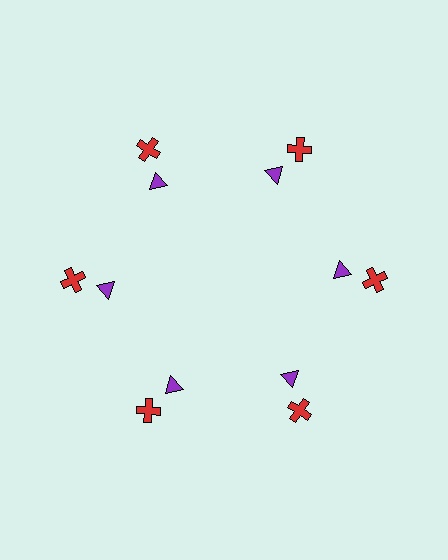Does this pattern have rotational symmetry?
Yes, this pattern has 6-fold rotational symmetry. It looks the same after rotating 60 degrees around the center.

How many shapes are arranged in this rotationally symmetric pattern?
There are 12 shapes, arranged in 6 groups of 2.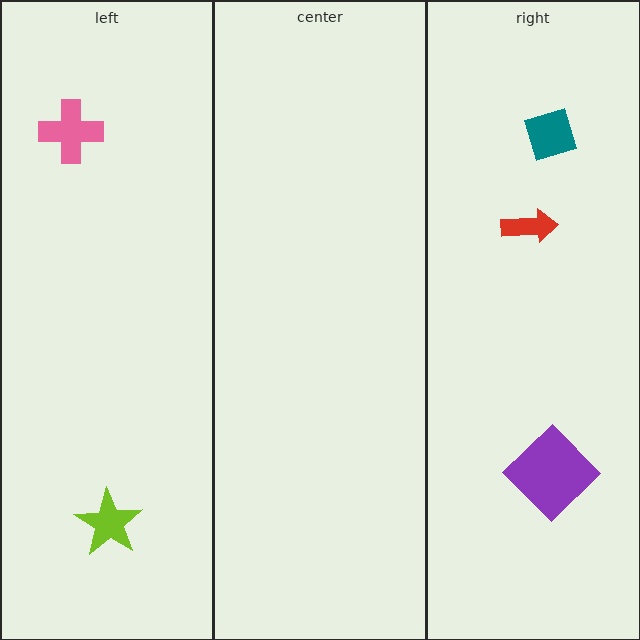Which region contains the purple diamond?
The right region.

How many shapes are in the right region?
3.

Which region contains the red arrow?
The right region.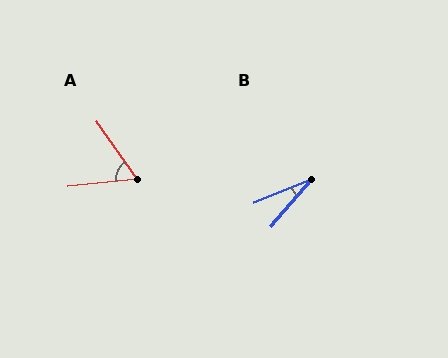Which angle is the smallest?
B, at approximately 28 degrees.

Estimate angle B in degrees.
Approximately 28 degrees.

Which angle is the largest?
A, at approximately 61 degrees.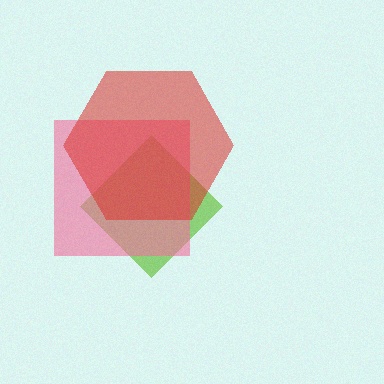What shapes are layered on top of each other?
The layered shapes are: a lime diamond, a pink square, a red hexagon.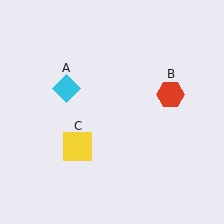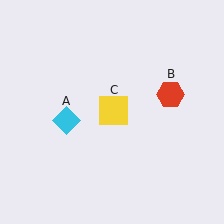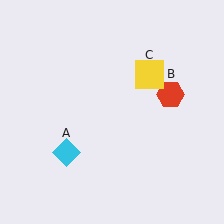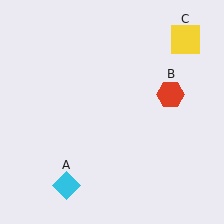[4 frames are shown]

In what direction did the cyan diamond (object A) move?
The cyan diamond (object A) moved down.